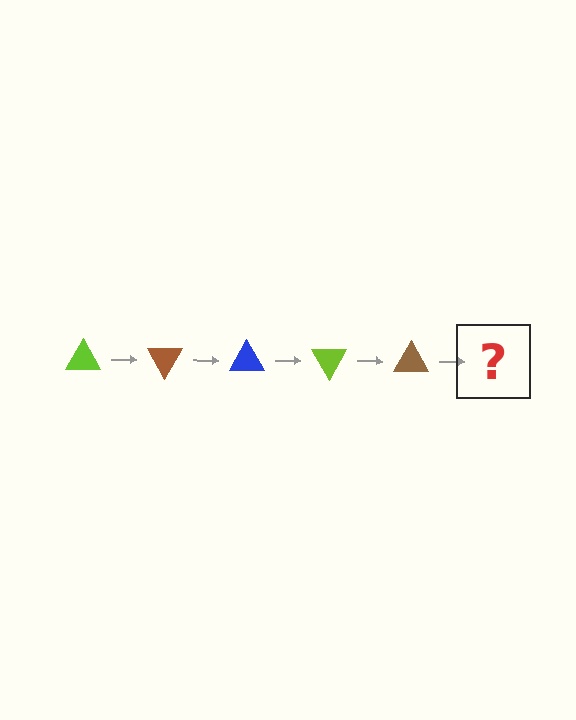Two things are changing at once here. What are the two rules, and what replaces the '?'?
The two rules are that it rotates 60 degrees each step and the color cycles through lime, brown, and blue. The '?' should be a blue triangle, rotated 300 degrees from the start.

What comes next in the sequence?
The next element should be a blue triangle, rotated 300 degrees from the start.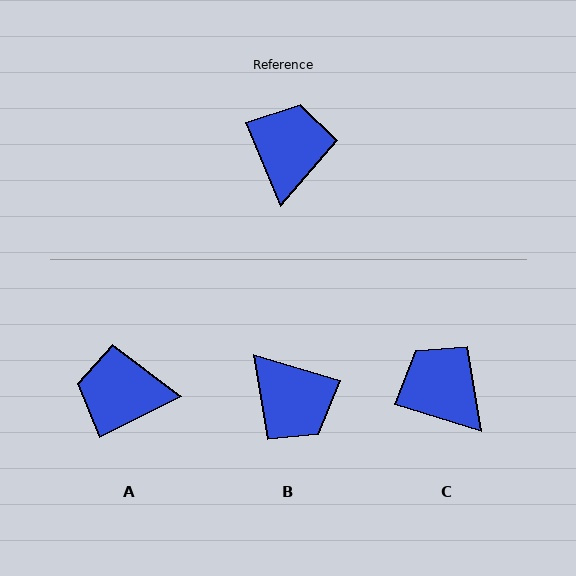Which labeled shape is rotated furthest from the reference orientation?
B, about 130 degrees away.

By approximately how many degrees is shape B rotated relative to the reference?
Approximately 130 degrees clockwise.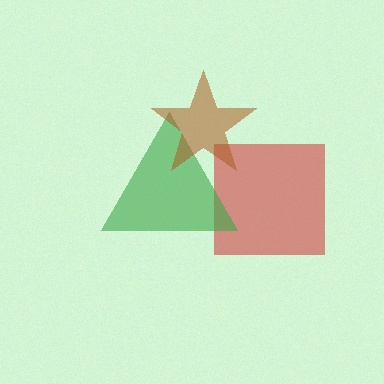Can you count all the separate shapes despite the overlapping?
Yes, there are 3 separate shapes.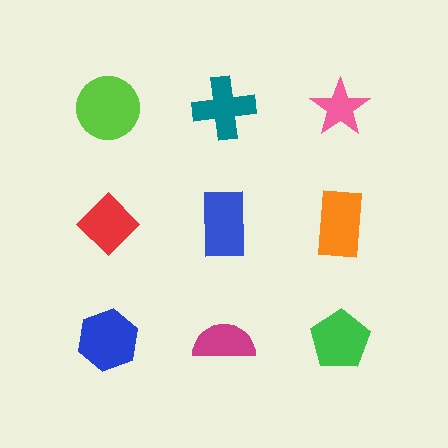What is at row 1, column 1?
A lime circle.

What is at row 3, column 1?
A blue hexagon.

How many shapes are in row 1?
3 shapes.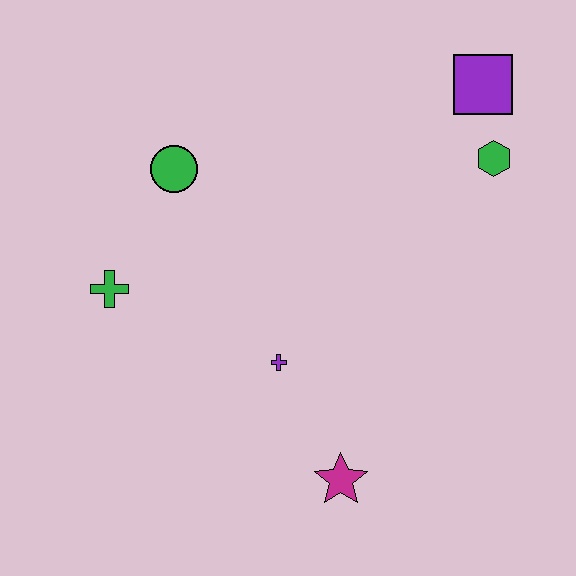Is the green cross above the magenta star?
Yes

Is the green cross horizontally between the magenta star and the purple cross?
No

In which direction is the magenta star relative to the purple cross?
The magenta star is below the purple cross.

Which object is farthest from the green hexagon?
The green cross is farthest from the green hexagon.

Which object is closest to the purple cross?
The magenta star is closest to the purple cross.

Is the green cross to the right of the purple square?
No